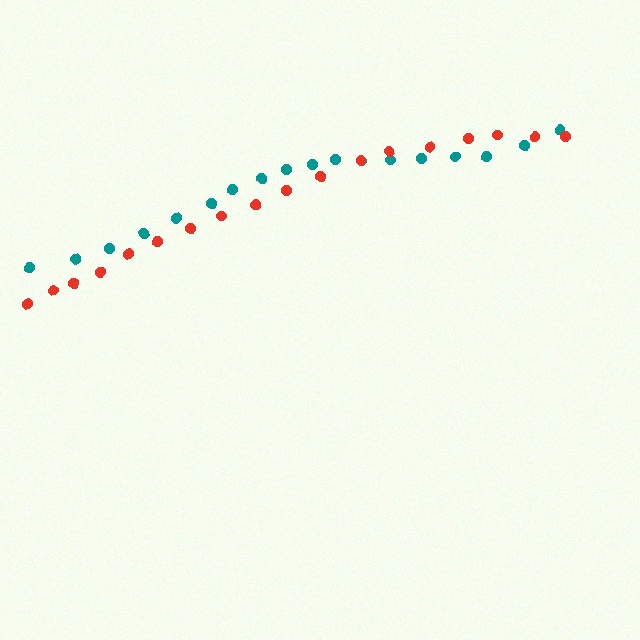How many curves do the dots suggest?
There are 2 distinct paths.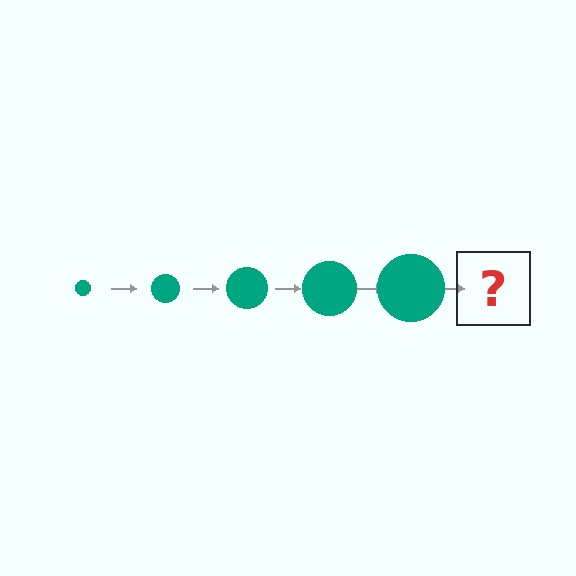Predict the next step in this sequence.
The next step is a teal circle, larger than the previous one.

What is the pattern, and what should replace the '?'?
The pattern is that the circle gets progressively larger each step. The '?' should be a teal circle, larger than the previous one.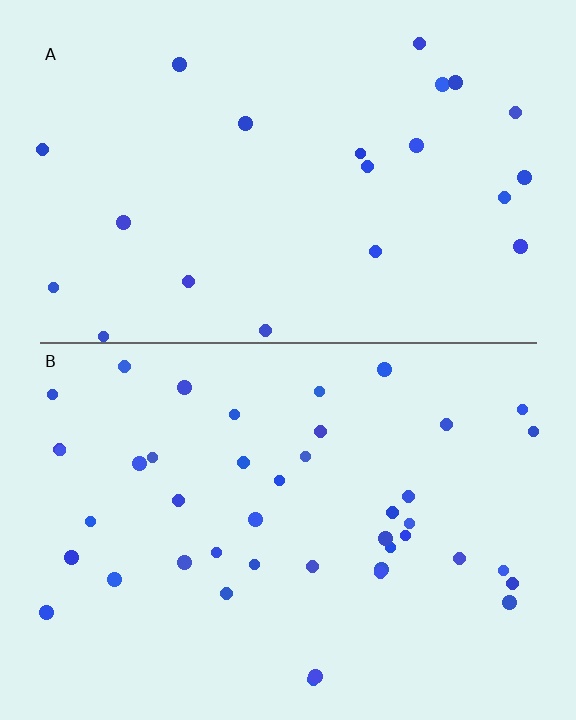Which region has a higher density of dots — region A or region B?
B (the bottom).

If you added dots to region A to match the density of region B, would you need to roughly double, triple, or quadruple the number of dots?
Approximately double.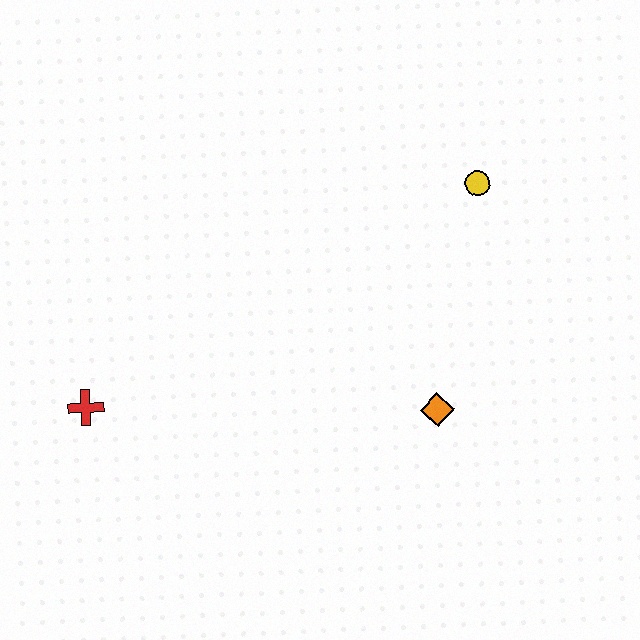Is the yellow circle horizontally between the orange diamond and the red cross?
No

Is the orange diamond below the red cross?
Yes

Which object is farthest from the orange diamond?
The red cross is farthest from the orange diamond.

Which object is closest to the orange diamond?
The yellow circle is closest to the orange diamond.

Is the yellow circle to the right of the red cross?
Yes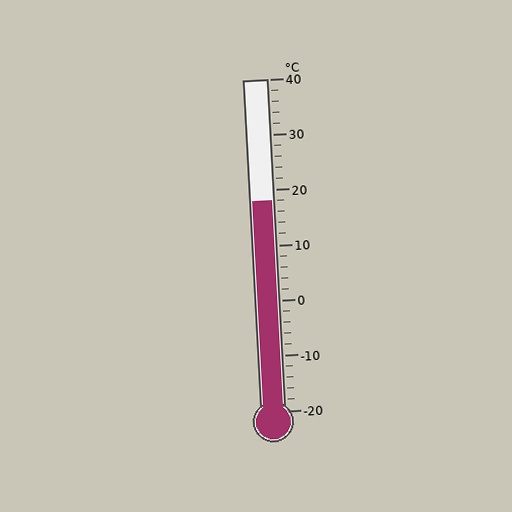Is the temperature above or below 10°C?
The temperature is above 10°C.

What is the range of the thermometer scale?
The thermometer scale ranges from -20°C to 40°C.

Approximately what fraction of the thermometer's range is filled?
The thermometer is filled to approximately 65% of its range.